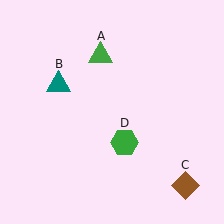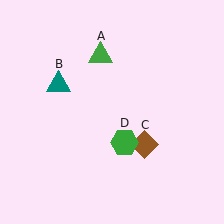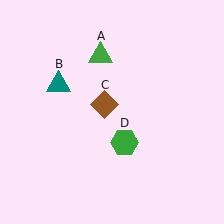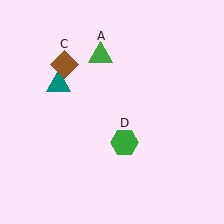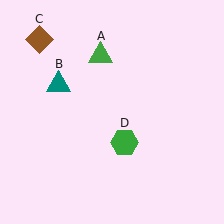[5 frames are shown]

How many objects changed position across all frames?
1 object changed position: brown diamond (object C).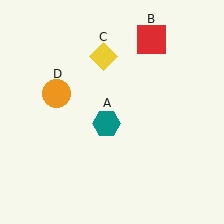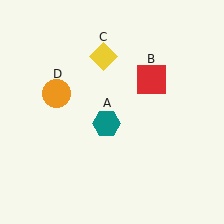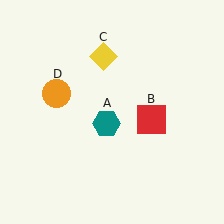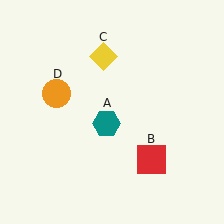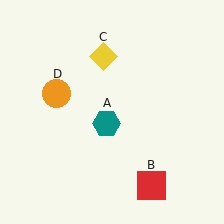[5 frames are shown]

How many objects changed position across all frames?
1 object changed position: red square (object B).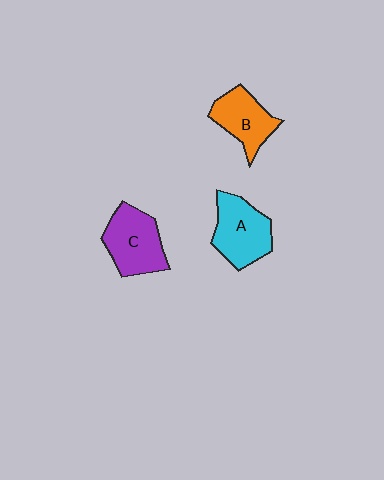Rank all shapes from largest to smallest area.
From largest to smallest: C (purple), A (cyan), B (orange).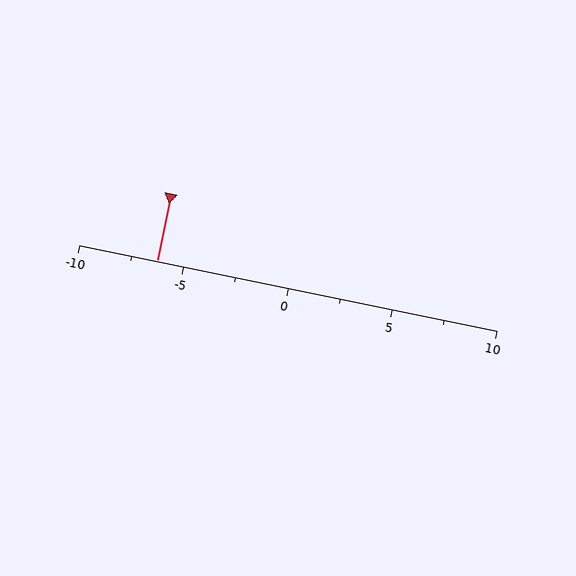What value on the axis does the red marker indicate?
The marker indicates approximately -6.2.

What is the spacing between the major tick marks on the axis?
The major ticks are spaced 5 apart.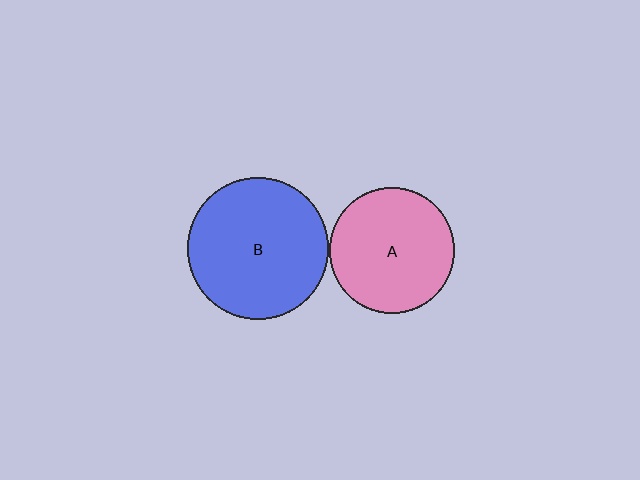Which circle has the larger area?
Circle B (blue).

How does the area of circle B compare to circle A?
Approximately 1.3 times.